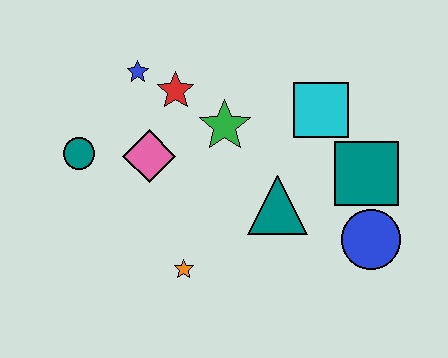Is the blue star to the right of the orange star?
No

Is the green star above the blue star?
No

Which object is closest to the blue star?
The red star is closest to the blue star.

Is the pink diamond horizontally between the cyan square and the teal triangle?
No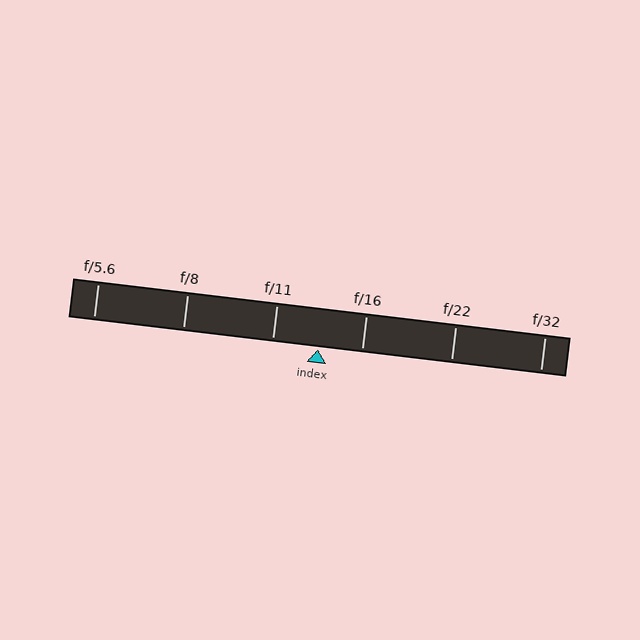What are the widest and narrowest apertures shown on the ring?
The widest aperture shown is f/5.6 and the narrowest is f/32.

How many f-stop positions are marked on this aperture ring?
There are 6 f-stop positions marked.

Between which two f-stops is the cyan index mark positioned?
The index mark is between f/11 and f/16.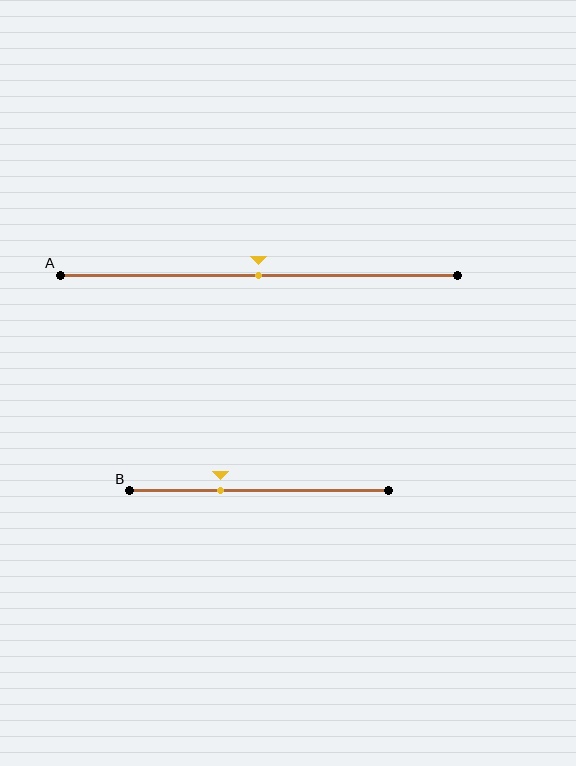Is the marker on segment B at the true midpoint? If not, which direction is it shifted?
No, the marker on segment B is shifted to the left by about 15% of the segment length.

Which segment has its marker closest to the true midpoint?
Segment A has its marker closest to the true midpoint.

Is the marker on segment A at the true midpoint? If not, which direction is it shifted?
Yes, the marker on segment A is at the true midpoint.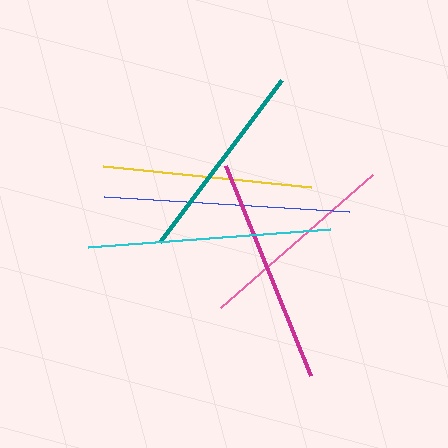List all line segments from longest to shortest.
From longest to shortest: blue, cyan, magenta, yellow, teal, pink.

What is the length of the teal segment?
The teal segment is approximately 203 pixels long.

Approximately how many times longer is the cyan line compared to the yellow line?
The cyan line is approximately 1.2 times the length of the yellow line.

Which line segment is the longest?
The blue line is the longest at approximately 245 pixels.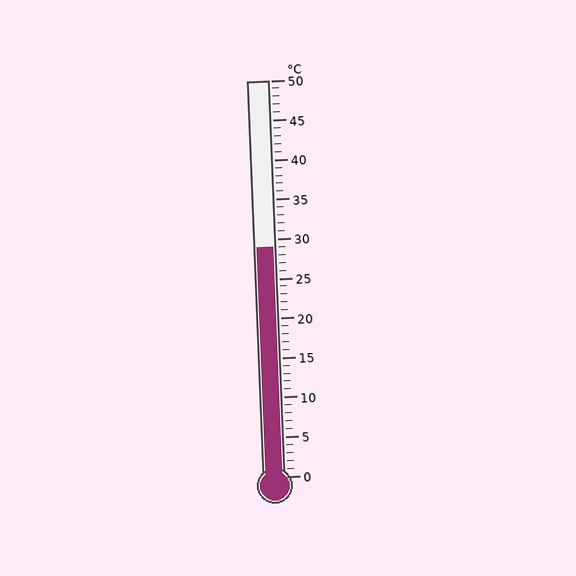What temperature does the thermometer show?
The thermometer shows approximately 29°C.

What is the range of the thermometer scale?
The thermometer scale ranges from 0°C to 50°C.